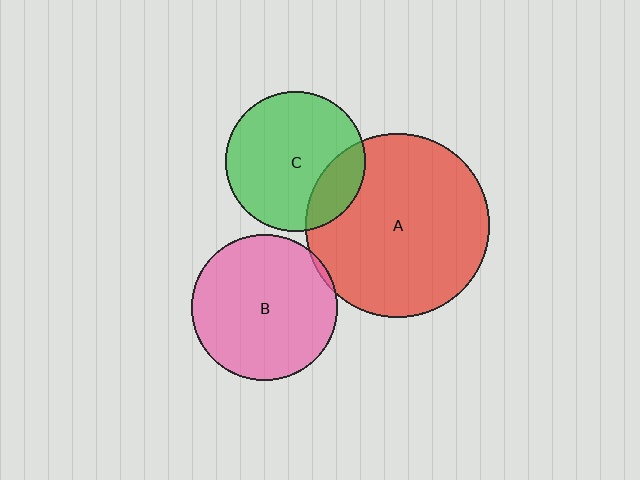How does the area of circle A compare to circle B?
Approximately 1.6 times.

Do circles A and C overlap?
Yes.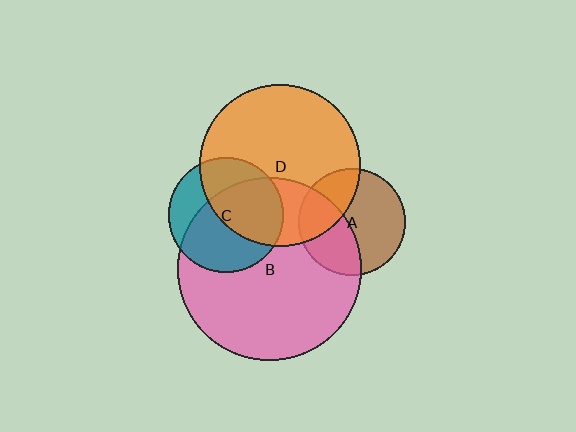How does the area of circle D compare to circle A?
Approximately 2.3 times.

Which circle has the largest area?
Circle B (pink).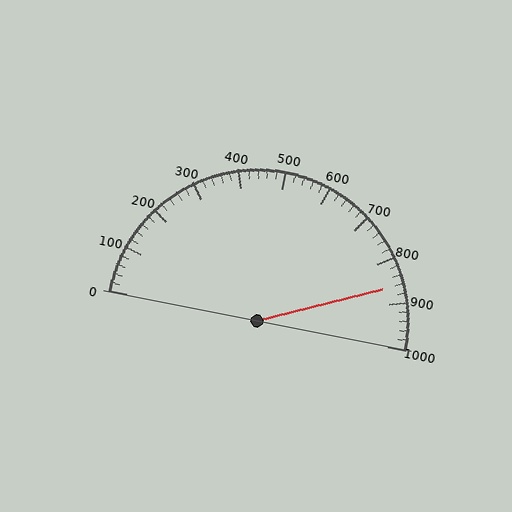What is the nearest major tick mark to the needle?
The nearest major tick mark is 900.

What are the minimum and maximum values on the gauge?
The gauge ranges from 0 to 1000.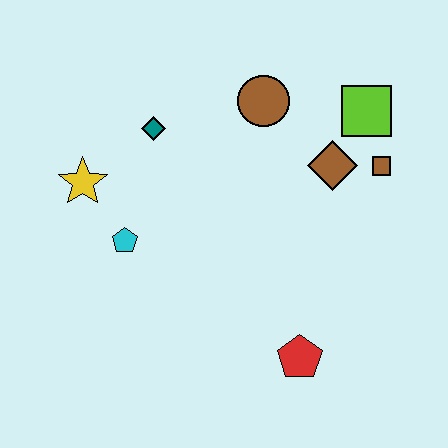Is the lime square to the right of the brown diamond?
Yes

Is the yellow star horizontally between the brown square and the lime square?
No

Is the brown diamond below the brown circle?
Yes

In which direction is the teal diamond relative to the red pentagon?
The teal diamond is above the red pentagon.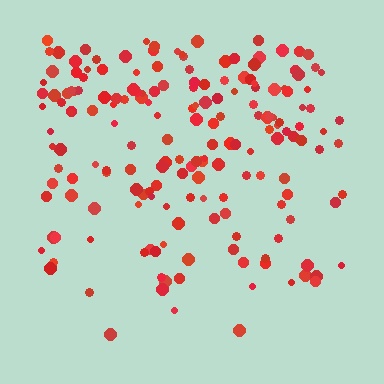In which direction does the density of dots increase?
From bottom to top, with the top side densest.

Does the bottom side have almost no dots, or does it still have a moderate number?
Still a moderate number, just noticeably fewer than the top.